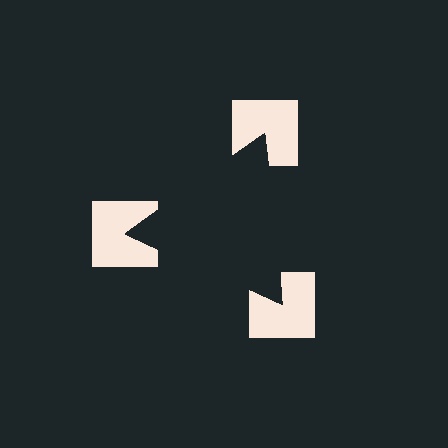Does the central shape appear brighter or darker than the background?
It typically appears slightly darker than the background, even though no actual brightness change is drawn.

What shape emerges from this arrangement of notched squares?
An illusory triangle — its edges are inferred from the aligned wedge cuts in the notched squares, not physically drawn.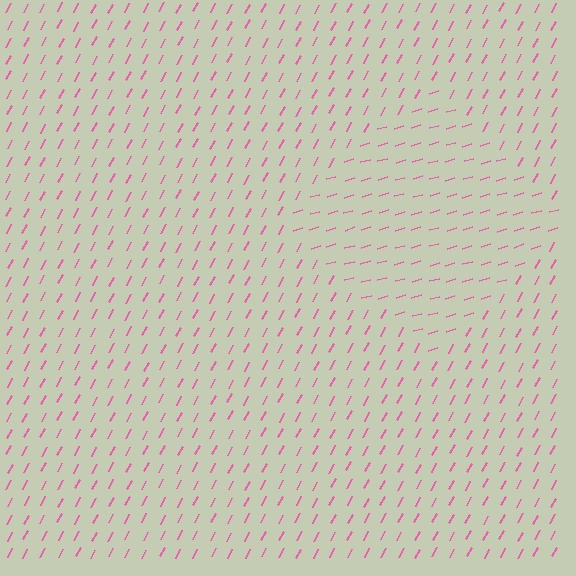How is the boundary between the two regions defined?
The boundary is defined purely by a change in line orientation (approximately 45 degrees difference). All lines are the same color and thickness.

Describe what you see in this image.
The image is filled with small pink line segments. A diamond region in the image has lines oriented differently from the surrounding lines, creating a visible texture boundary.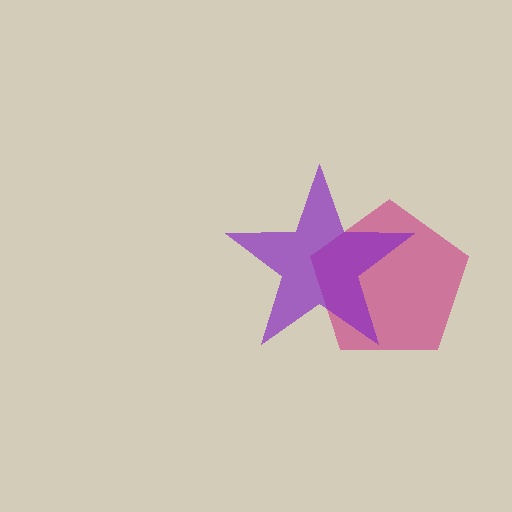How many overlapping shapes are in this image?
There are 2 overlapping shapes in the image.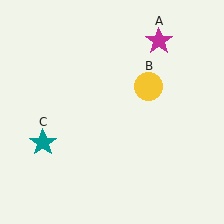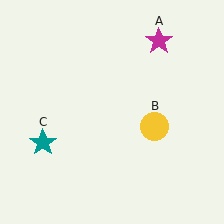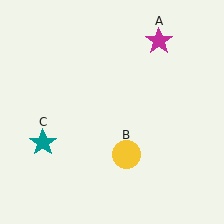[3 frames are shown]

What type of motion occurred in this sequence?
The yellow circle (object B) rotated clockwise around the center of the scene.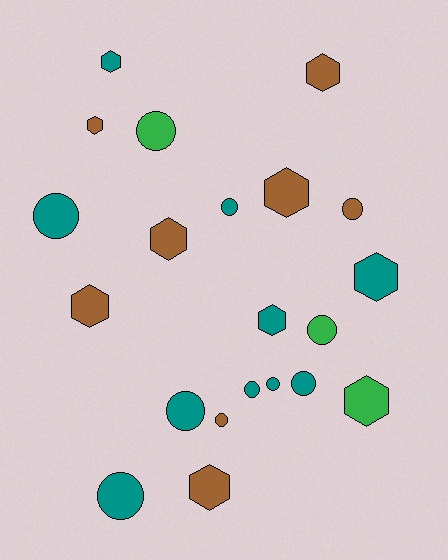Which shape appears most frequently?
Circle, with 11 objects.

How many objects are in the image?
There are 21 objects.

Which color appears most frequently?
Teal, with 10 objects.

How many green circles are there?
There are 2 green circles.